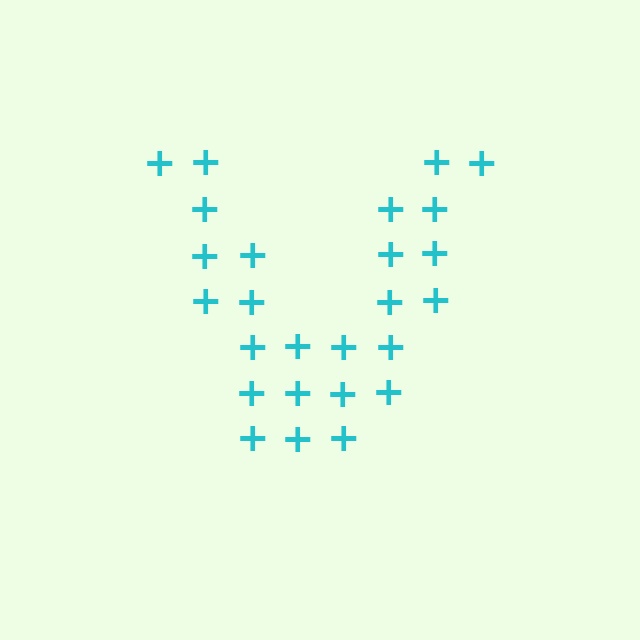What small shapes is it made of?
It is made of small plus signs.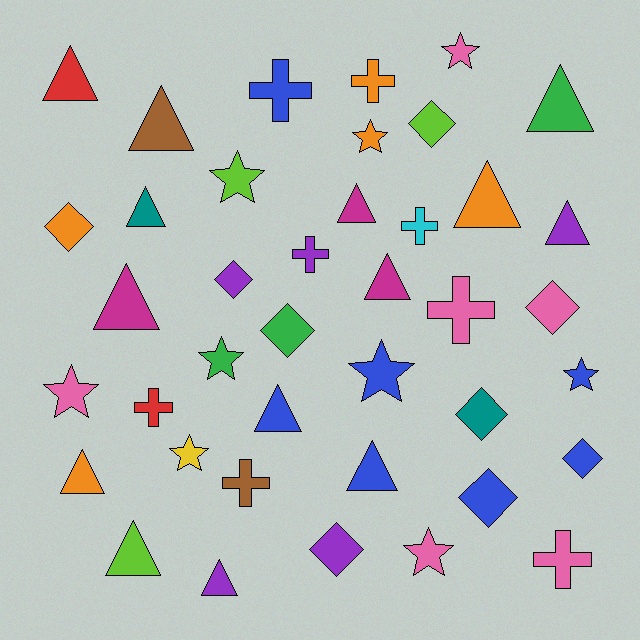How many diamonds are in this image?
There are 9 diamonds.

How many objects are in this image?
There are 40 objects.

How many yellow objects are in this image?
There is 1 yellow object.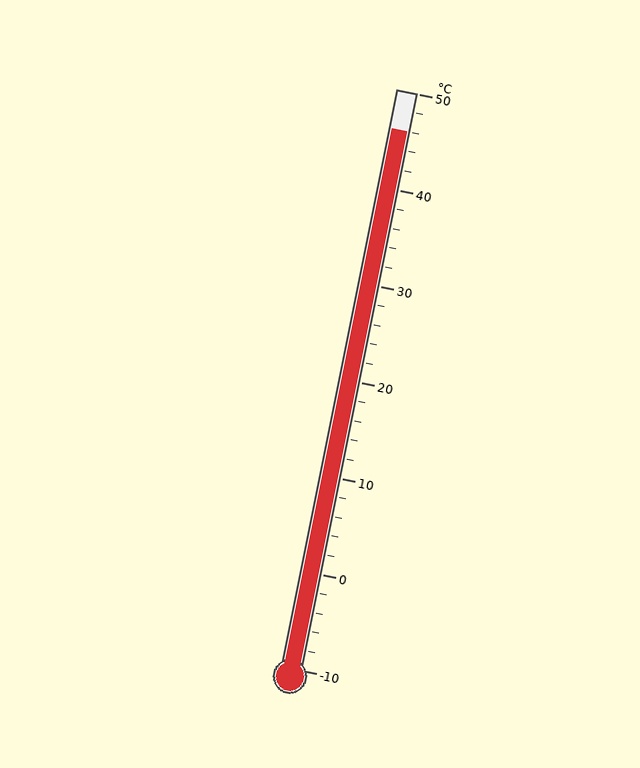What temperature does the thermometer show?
The thermometer shows approximately 46°C.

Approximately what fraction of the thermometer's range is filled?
The thermometer is filled to approximately 95% of its range.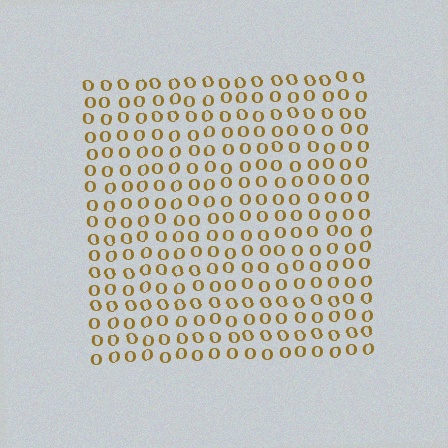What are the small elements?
The small elements are letter O's.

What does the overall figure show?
The overall figure shows a square.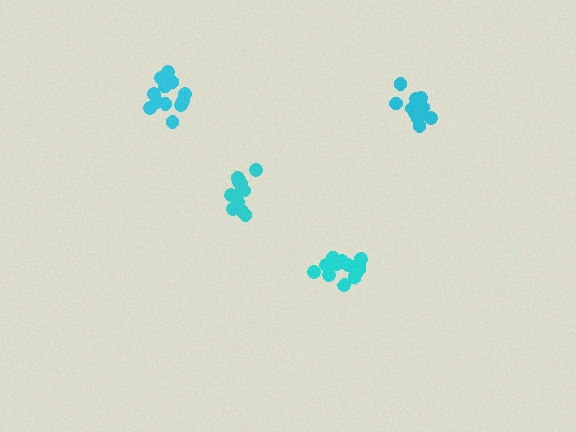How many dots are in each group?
Group 1: 13 dots, Group 2: 14 dots, Group 3: 12 dots, Group 4: 12 dots (51 total).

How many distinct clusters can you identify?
There are 4 distinct clusters.